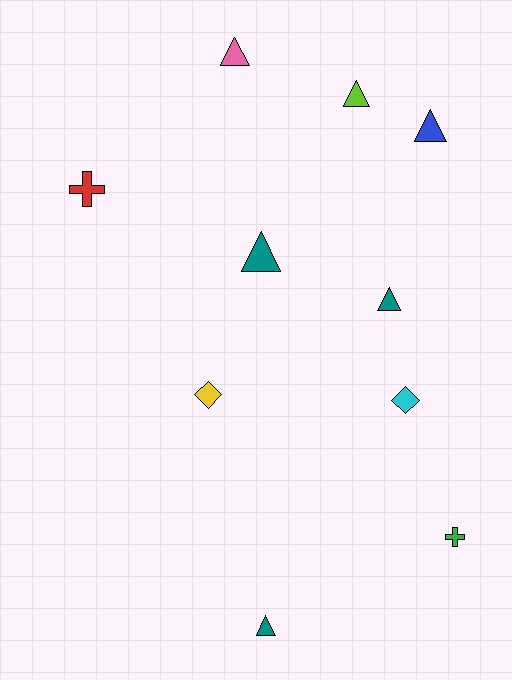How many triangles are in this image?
There are 6 triangles.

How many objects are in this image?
There are 10 objects.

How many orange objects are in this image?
There are no orange objects.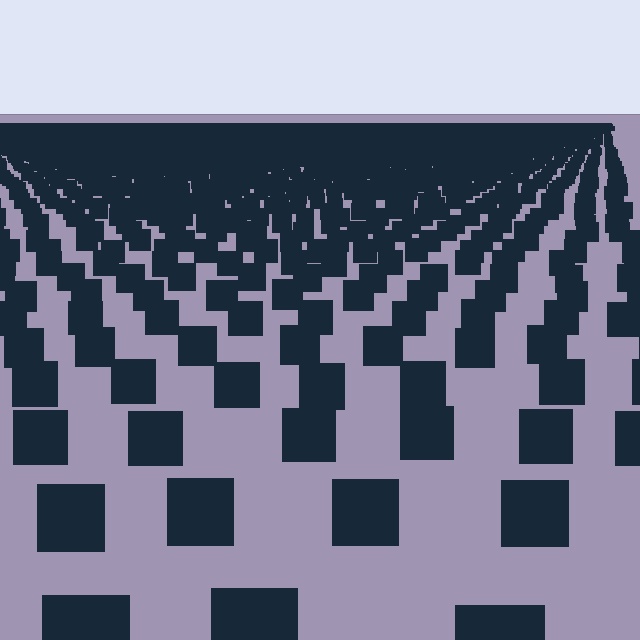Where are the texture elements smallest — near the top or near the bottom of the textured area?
Near the top.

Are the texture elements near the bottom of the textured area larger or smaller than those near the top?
Larger. Near the bottom, elements are closer to the viewer and appear at a bigger on-screen size.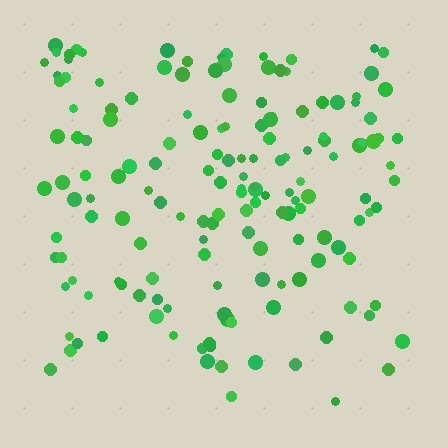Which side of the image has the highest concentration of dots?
The top.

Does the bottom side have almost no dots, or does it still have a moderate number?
Still a moderate number, just noticeably fewer than the top.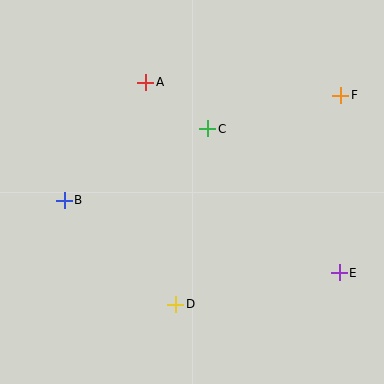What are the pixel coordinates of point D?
Point D is at (176, 304).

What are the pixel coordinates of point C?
Point C is at (208, 129).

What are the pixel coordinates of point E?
Point E is at (339, 273).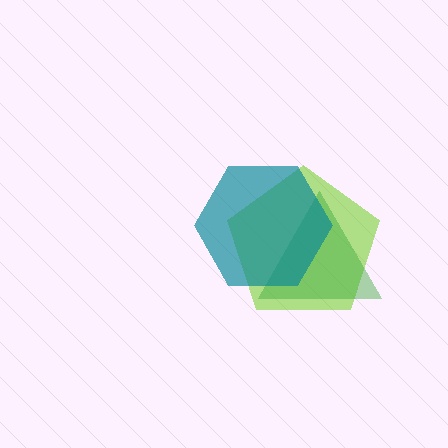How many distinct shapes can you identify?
There are 3 distinct shapes: a lime pentagon, a green triangle, a teal hexagon.